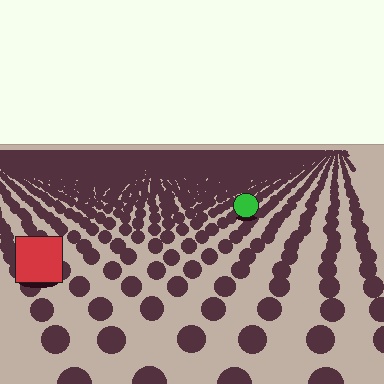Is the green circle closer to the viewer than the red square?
No. The red square is closer — you can tell from the texture gradient: the ground texture is coarser near it.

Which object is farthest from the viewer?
The green circle is farthest from the viewer. It appears smaller and the ground texture around it is denser.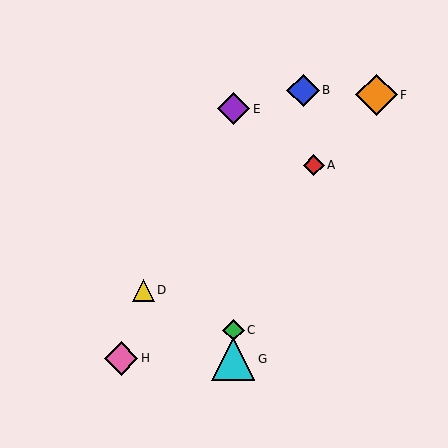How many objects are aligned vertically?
3 objects (C, E, G) are aligned vertically.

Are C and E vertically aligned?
Yes, both are at x≈233.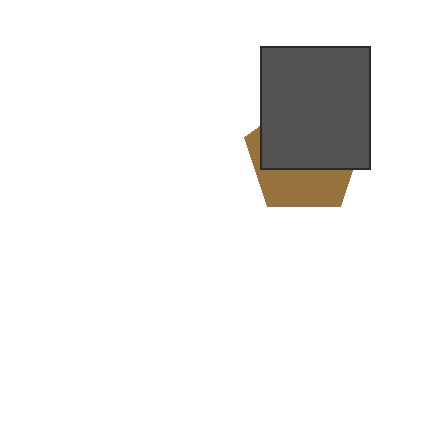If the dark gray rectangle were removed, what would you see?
You would see the complete brown pentagon.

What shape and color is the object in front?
The object in front is a dark gray rectangle.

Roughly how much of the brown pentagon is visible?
A small part of it is visible (roughly 39%).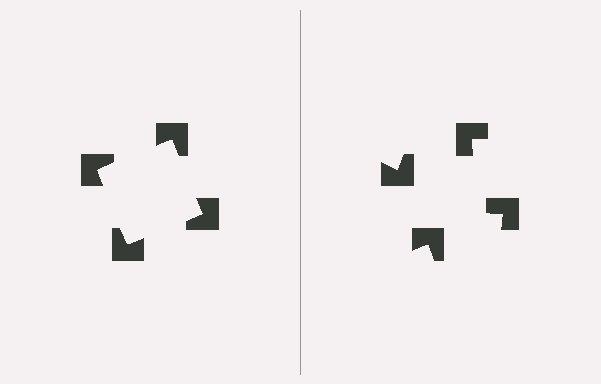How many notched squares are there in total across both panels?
8 — 4 on each side.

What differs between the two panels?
The notched squares are positioned identically on both sides; only the wedge orientations differ. On the left they align to a square; on the right they are misaligned.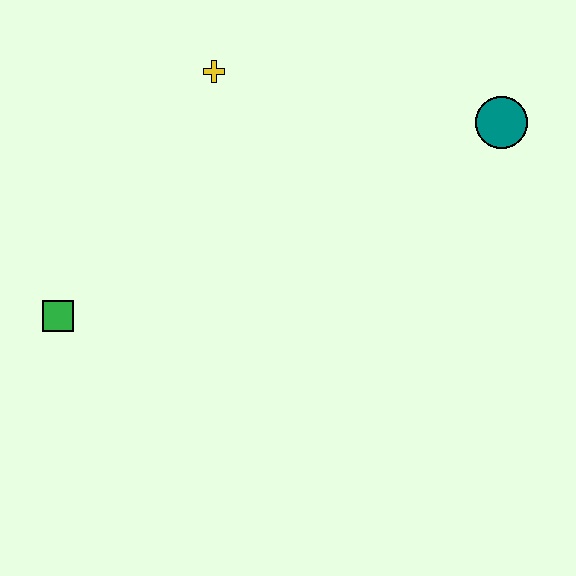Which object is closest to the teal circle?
The yellow cross is closest to the teal circle.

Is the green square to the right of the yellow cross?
No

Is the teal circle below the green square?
No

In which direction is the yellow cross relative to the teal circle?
The yellow cross is to the left of the teal circle.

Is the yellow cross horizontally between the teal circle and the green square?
Yes